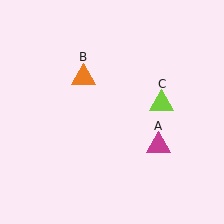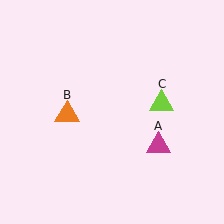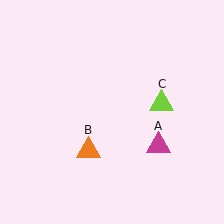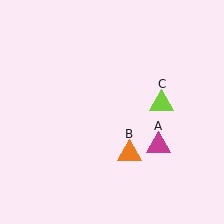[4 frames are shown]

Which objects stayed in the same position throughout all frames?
Magenta triangle (object A) and lime triangle (object C) remained stationary.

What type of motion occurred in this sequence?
The orange triangle (object B) rotated counterclockwise around the center of the scene.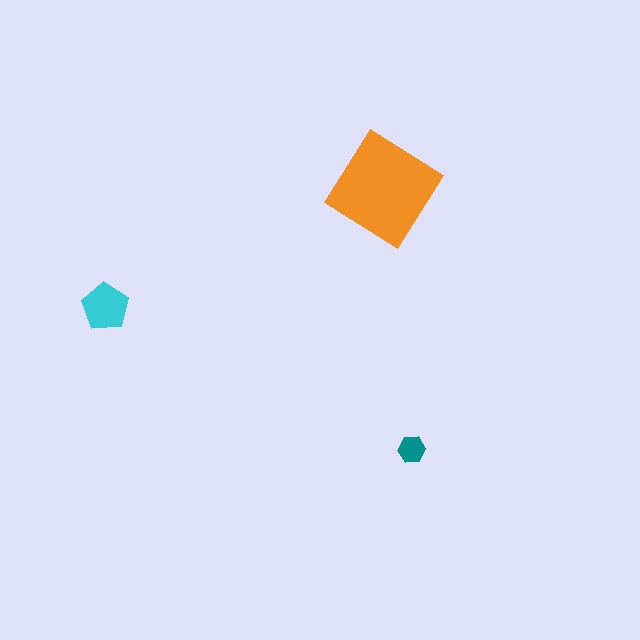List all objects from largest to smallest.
The orange diamond, the cyan pentagon, the teal hexagon.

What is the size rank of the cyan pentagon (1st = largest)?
2nd.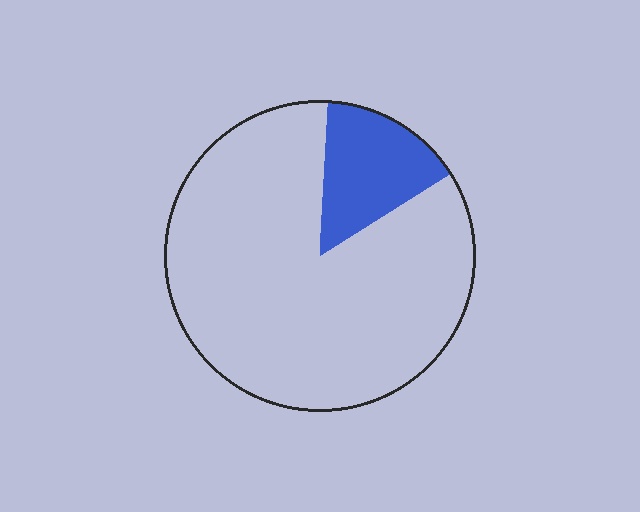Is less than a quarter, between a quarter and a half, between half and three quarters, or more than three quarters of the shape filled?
Less than a quarter.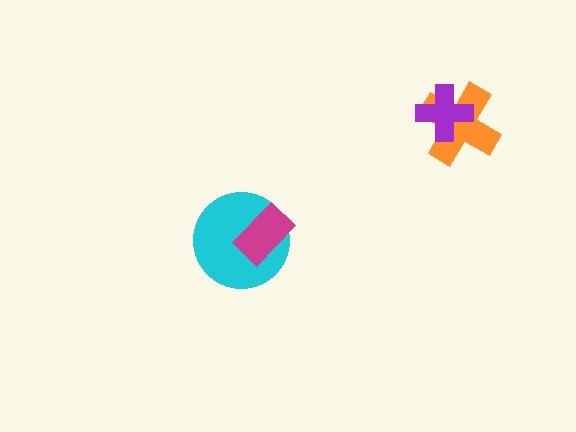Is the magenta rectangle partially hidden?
No, no other shape covers it.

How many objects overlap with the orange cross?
1 object overlaps with the orange cross.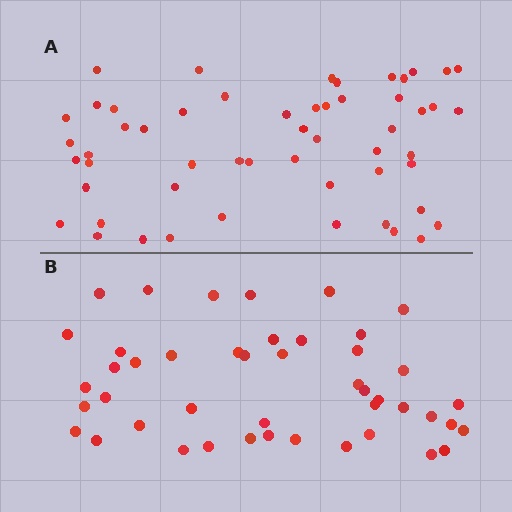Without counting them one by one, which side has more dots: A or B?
Region A (the top region) has more dots.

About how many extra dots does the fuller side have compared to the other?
Region A has roughly 8 or so more dots than region B.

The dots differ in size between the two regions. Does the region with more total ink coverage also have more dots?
No. Region B has more total ink coverage because its dots are larger, but region A actually contains more individual dots. Total area can be misleading — the number of items is what matters here.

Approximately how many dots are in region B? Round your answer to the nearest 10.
About 40 dots. (The exact count is 45, which rounds to 40.)